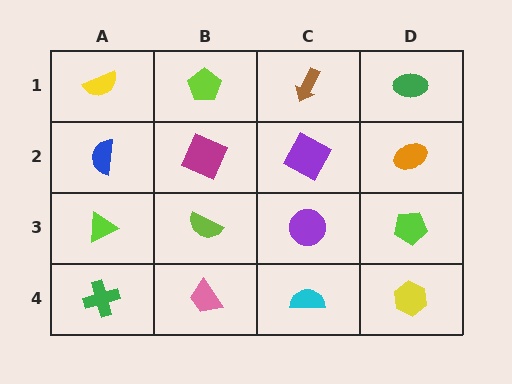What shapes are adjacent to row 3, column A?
A blue semicircle (row 2, column A), a green cross (row 4, column A), a lime semicircle (row 3, column B).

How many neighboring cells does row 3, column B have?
4.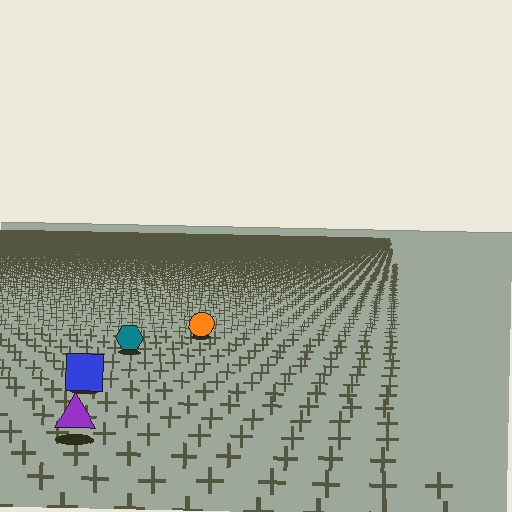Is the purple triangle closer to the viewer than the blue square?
Yes. The purple triangle is closer — you can tell from the texture gradient: the ground texture is coarser near it.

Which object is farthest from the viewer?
The orange circle is farthest from the viewer. It appears smaller and the ground texture around it is denser.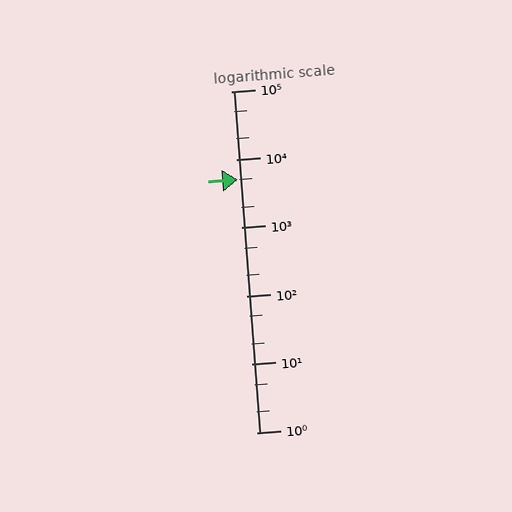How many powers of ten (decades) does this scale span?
The scale spans 5 decades, from 1 to 100000.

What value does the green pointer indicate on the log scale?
The pointer indicates approximately 5000.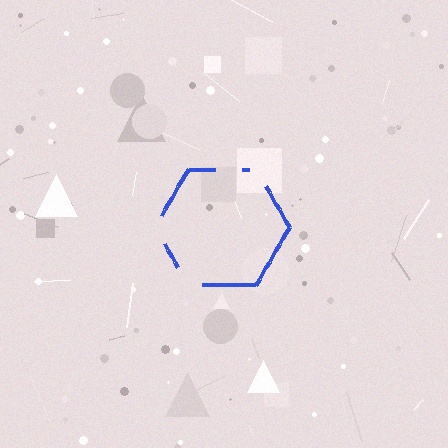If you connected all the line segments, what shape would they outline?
They would outline a hexagon.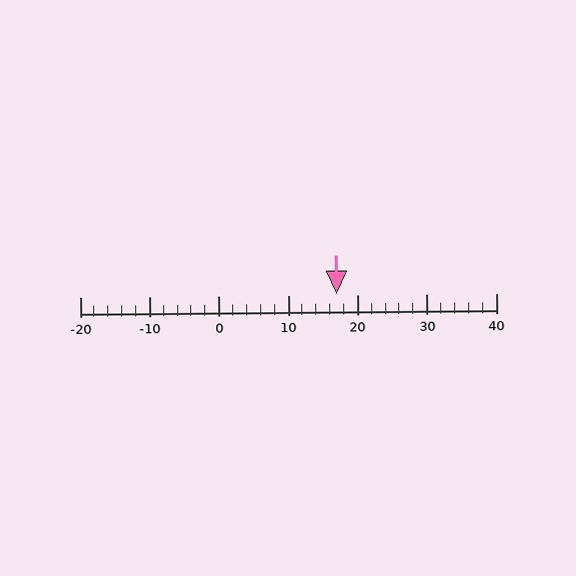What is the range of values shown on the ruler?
The ruler shows values from -20 to 40.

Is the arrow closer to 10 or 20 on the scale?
The arrow is closer to 20.